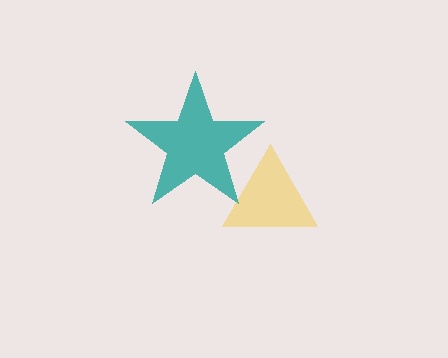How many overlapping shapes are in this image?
There are 2 overlapping shapes in the image.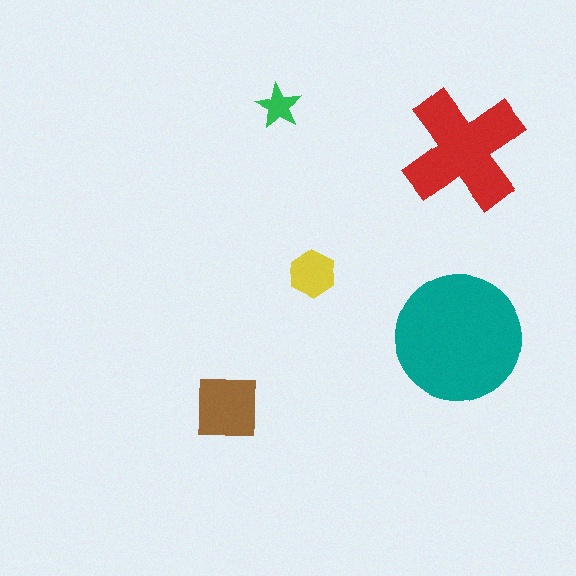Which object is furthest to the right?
The red cross is rightmost.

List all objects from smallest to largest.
The green star, the yellow hexagon, the brown square, the red cross, the teal circle.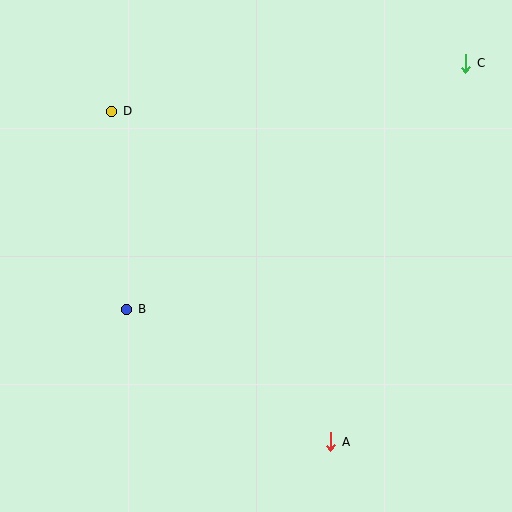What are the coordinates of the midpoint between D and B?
The midpoint between D and B is at (119, 210).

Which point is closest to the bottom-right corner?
Point A is closest to the bottom-right corner.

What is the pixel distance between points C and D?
The distance between C and D is 357 pixels.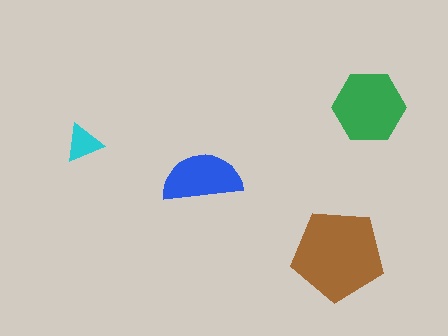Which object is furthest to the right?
The green hexagon is rightmost.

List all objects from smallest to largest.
The cyan triangle, the blue semicircle, the green hexagon, the brown pentagon.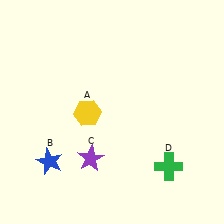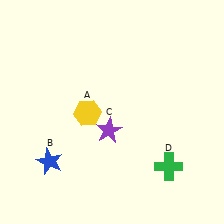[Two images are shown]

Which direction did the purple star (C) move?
The purple star (C) moved up.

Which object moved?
The purple star (C) moved up.